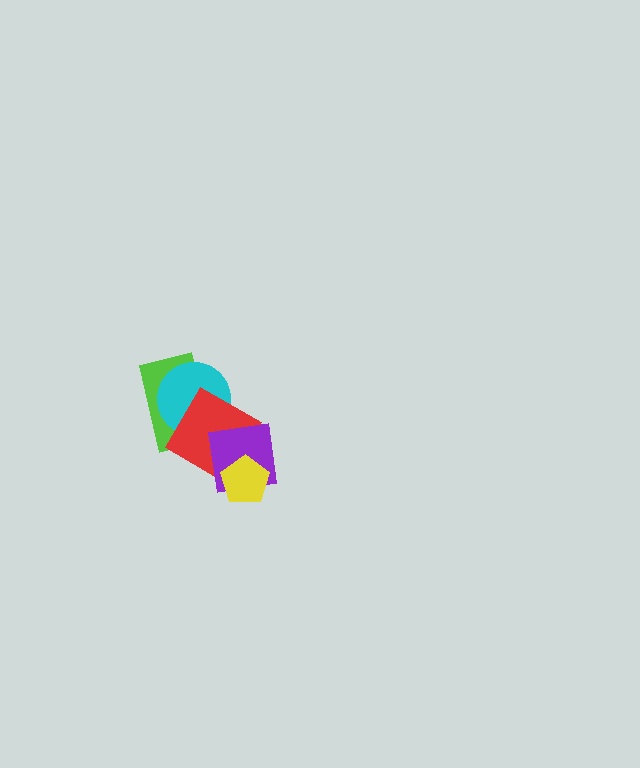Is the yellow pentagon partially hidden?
No, no other shape covers it.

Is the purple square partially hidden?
Yes, it is partially covered by another shape.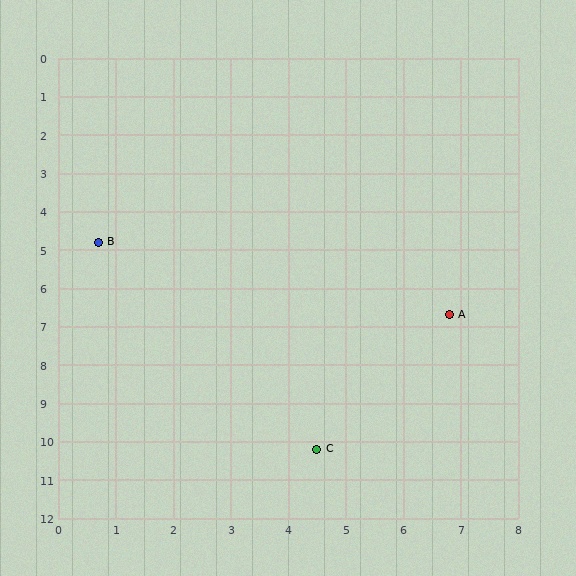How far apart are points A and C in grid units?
Points A and C are about 4.2 grid units apart.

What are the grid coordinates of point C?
Point C is at approximately (4.5, 10.2).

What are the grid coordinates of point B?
Point B is at approximately (0.7, 4.8).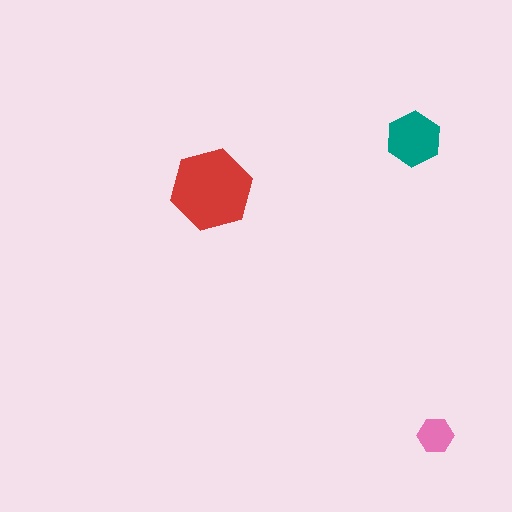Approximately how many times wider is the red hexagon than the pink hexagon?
About 2.5 times wider.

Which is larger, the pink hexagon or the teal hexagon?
The teal one.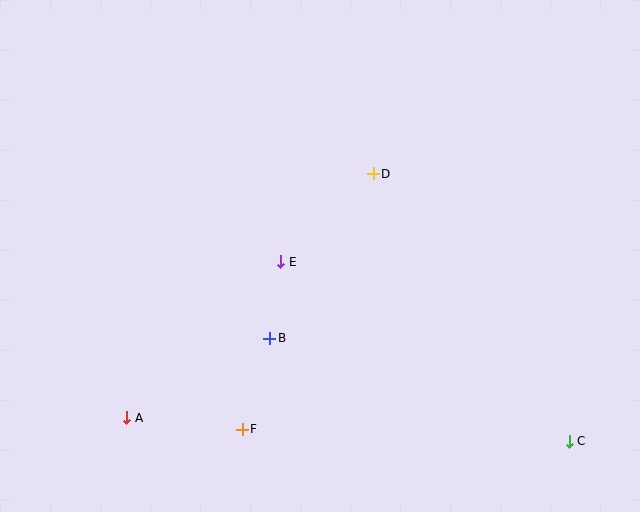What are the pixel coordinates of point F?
Point F is at (242, 429).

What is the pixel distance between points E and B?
The distance between E and B is 78 pixels.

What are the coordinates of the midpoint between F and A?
The midpoint between F and A is at (184, 424).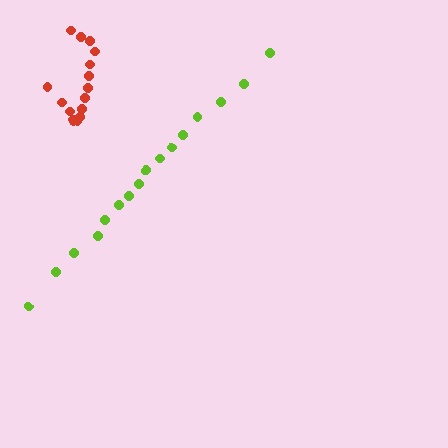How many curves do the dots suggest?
There are 2 distinct paths.